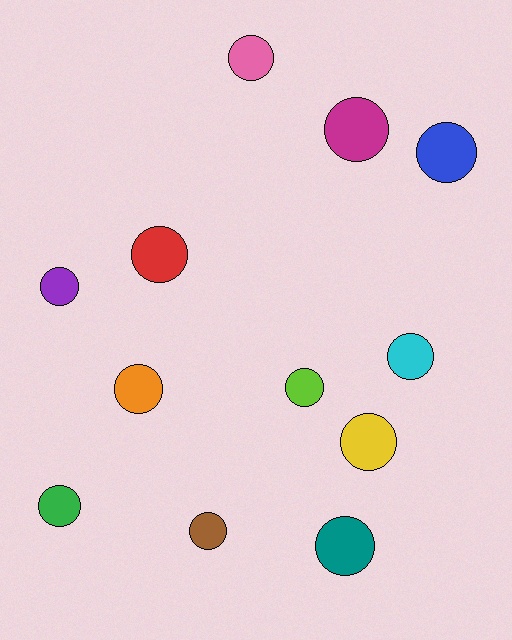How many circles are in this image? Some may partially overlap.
There are 12 circles.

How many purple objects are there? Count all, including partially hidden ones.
There is 1 purple object.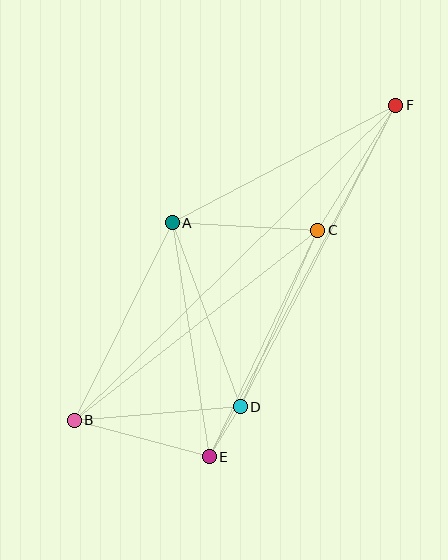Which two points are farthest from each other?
Points B and F are farthest from each other.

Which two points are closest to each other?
Points D and E are closest to each other.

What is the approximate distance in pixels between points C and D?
The distance between C and D is approximately 193 pixels.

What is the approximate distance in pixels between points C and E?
The distance between C and E is approximately 252 pixels.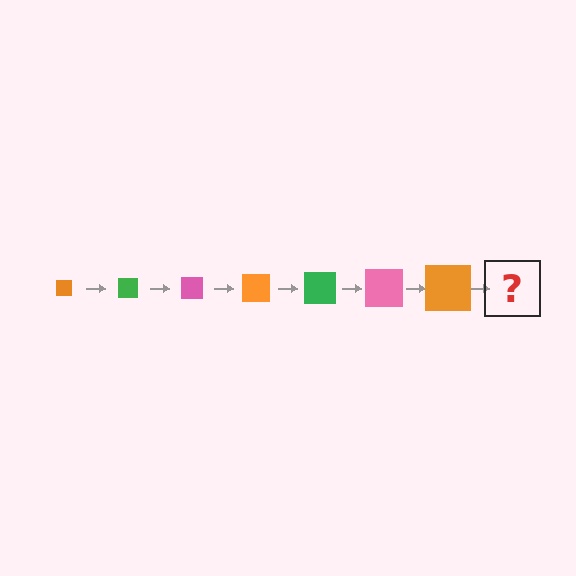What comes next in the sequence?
The next element should be a green square, larger than the previous one.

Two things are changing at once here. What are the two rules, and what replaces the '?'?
The two rules are that the square grows larger each step and the color cycles through orange, green, and pink. The '?' should be a green square, larger than the previous one.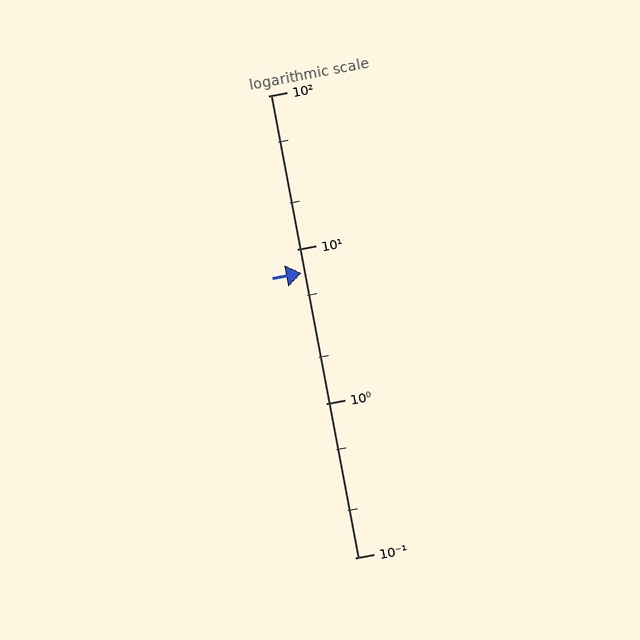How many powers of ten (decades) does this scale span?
The scale spans 3 decades, from 0.1 to 100.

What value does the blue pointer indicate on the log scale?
The pointer indicates approximately 7.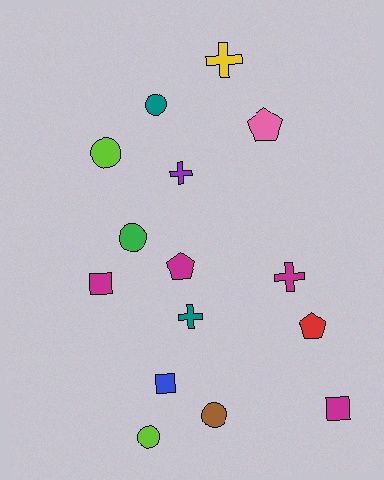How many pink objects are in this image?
There is 1 pink object.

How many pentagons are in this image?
There are 3 pentagons.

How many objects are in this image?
There are 15 objects.